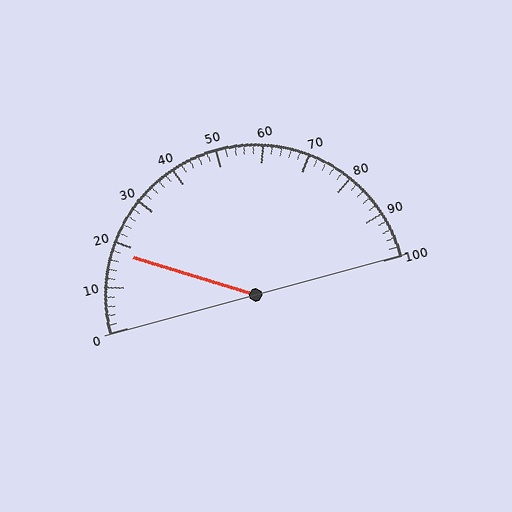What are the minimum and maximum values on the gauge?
The gauge ranges from 0 to 100.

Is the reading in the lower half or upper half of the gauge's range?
The reading is in the lower half of the range (0 to 100).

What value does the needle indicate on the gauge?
The needle indicates approximately 18.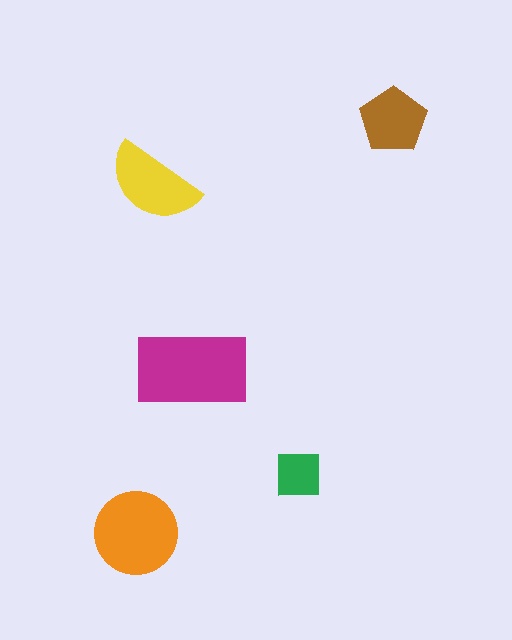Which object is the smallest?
The green square.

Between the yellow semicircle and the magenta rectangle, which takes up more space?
The magenta rectangle.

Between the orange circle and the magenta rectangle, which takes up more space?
The magenta rectangle.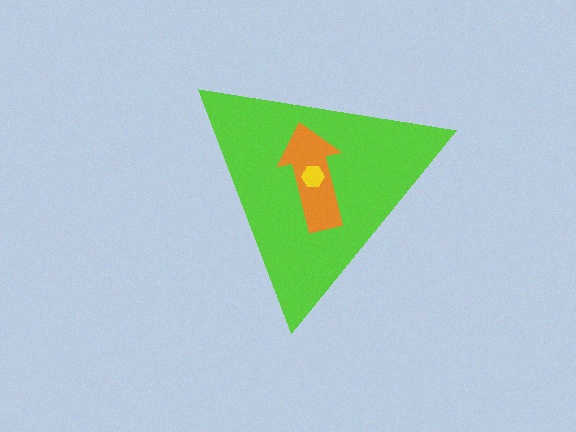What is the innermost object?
The yellow hexagon.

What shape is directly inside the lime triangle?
The orange arrow.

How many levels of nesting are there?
3.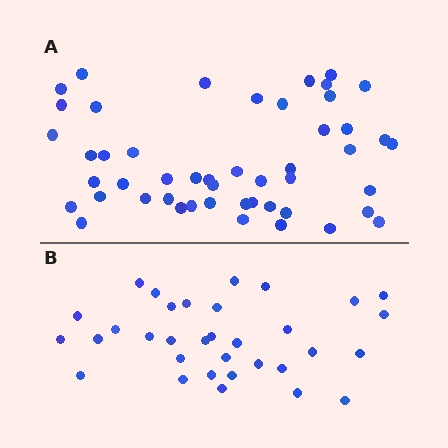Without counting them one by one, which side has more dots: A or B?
Region A (the top region) has more dots.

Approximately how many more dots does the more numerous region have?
Region A has approximately 15 more dots than region B.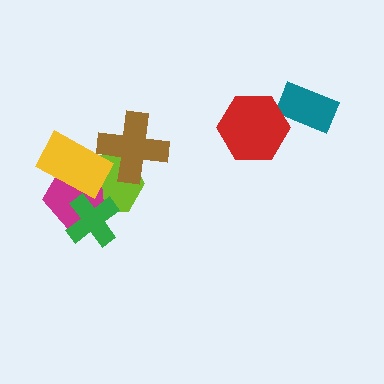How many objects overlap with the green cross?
2 objects overlap with the green cross.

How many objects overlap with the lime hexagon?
4 objects overlap with the lime hexagon.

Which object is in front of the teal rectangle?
The red hexagon is in front of the teal rectangle.